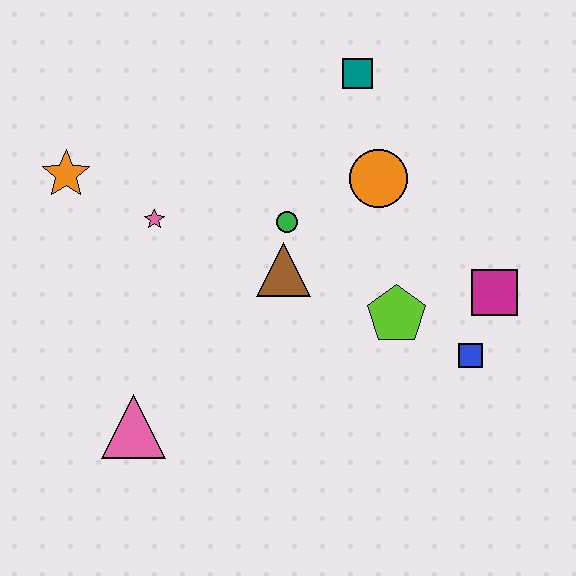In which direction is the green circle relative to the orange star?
The green circle is to the right of the orange star.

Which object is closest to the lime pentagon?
The blue square is closest to the lime pentagon.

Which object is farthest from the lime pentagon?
The orange star is farthest from the lime pentagon.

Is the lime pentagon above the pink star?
No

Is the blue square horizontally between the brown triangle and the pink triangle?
No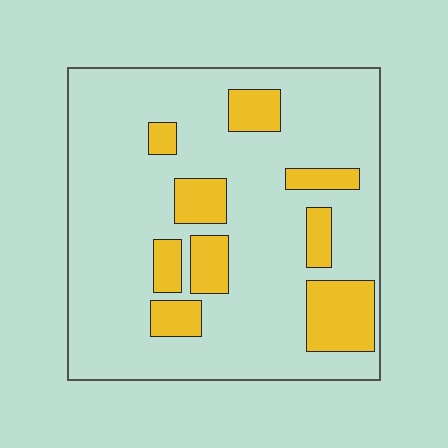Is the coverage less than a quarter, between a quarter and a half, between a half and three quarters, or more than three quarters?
Less than a quarter.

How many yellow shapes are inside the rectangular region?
9.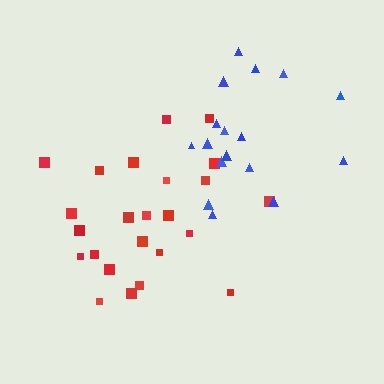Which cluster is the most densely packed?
Blue.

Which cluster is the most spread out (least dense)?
Red.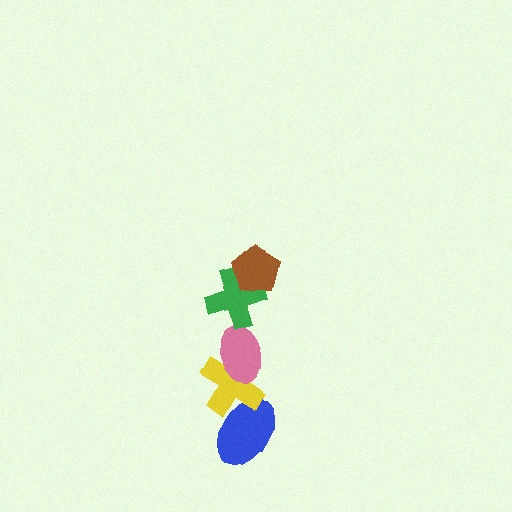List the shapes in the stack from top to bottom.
From top to bottom: the brown pentagon, the green cross, the pink ellipse, the yellow cross, the blue ellipse.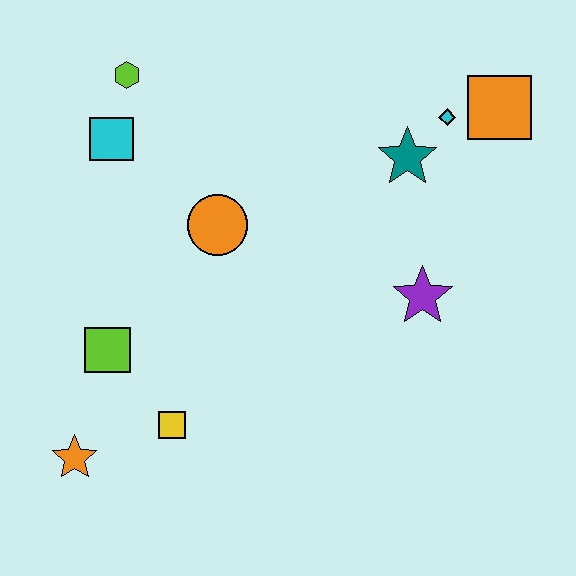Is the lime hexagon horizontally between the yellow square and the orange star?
Yes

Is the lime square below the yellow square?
No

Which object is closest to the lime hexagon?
The cyan square is closest to the lime hexagon.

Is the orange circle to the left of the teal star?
Yes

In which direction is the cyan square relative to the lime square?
The cyan square is above the lime square.